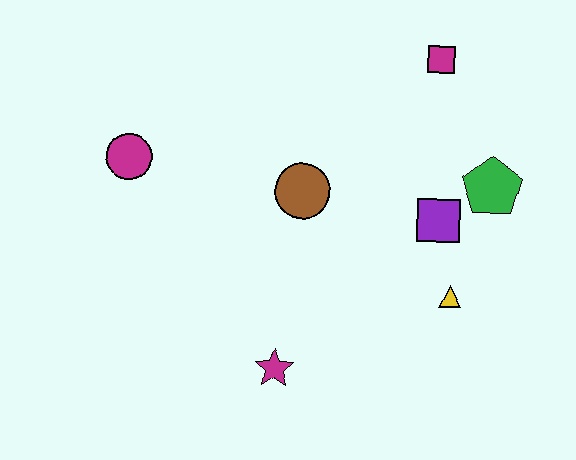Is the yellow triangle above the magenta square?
No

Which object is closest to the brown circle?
The purple square is closest to the brown circle.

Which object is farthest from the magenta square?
The magenta star is farthest from the magenta square.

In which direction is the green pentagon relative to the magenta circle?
The green pentagon is to the right of the magenta circle.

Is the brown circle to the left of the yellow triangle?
Yes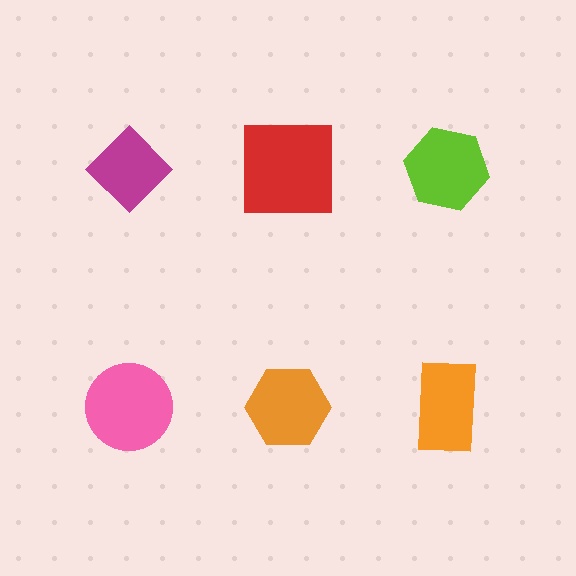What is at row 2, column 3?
An orange rectangle.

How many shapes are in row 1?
3 shapes.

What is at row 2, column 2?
An orange hexagon.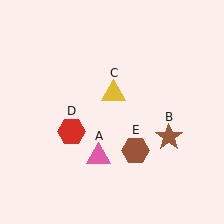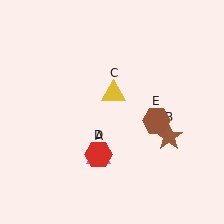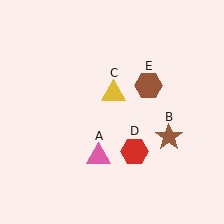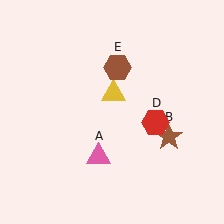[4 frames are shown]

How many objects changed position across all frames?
2 objects changed position: red hexagon (object D), brown hexagon (object E).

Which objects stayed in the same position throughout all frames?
Pink triangle (object A) and brown star (object B) and yellow triangle (object C) remained stationary.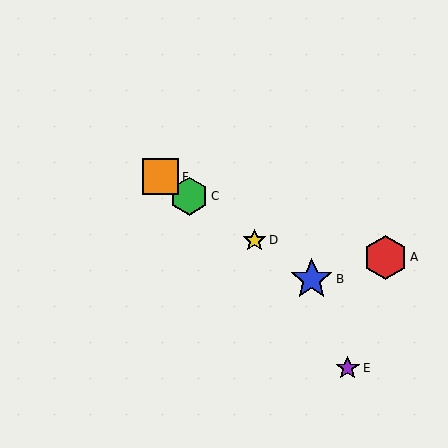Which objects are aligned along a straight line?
Objects B, C, D, F are aligned along a straight line.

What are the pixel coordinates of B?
Object B is at (312, 279).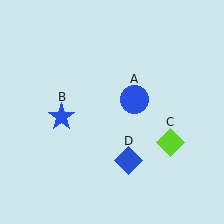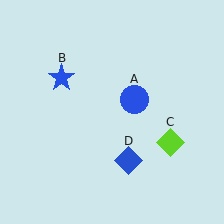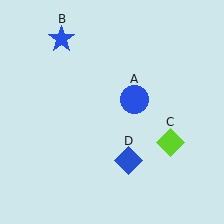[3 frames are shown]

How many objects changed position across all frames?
1 object changed position: blue star (object B).